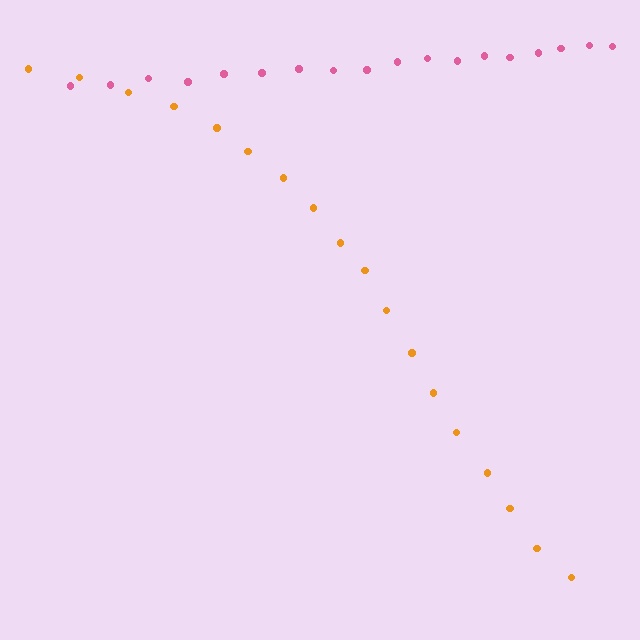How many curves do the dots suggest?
There are 2 distinct paths.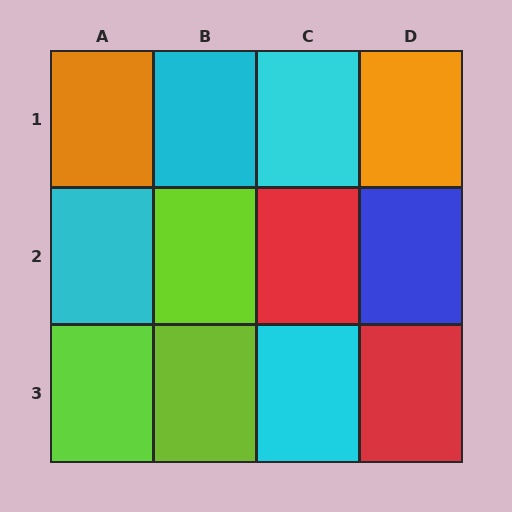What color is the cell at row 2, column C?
Red.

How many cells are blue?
1 cell is blue.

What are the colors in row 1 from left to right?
Orange, cyan, cyan, orange.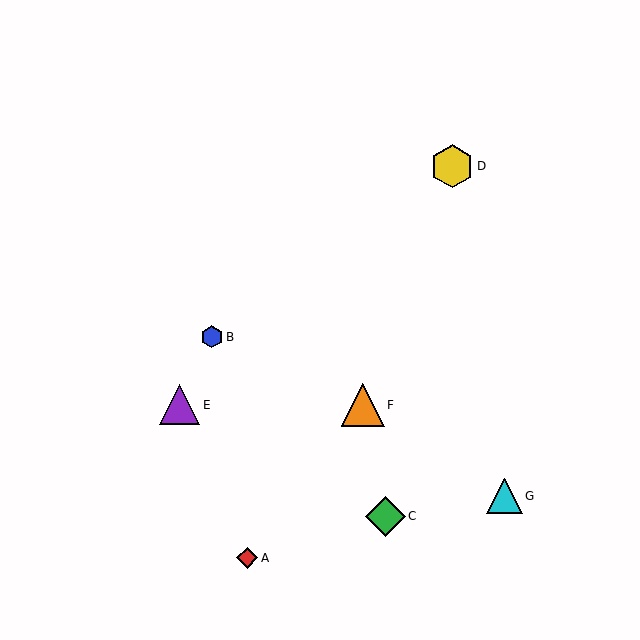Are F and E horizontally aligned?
Yes, both are at y≈405.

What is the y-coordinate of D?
Object D is at y≈166.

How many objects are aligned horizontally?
2 objects (E, F) are aligned horizontally.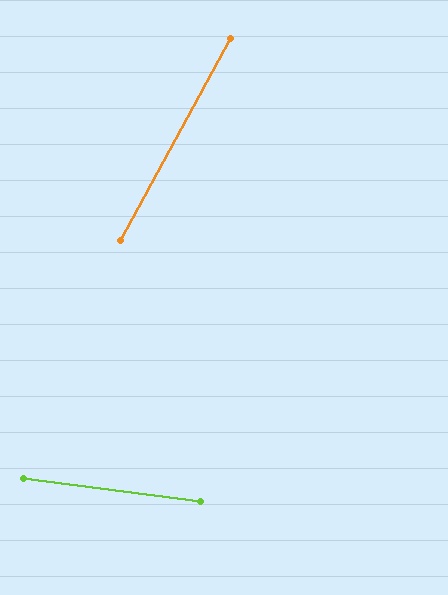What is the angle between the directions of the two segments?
Approximately 69 degrees.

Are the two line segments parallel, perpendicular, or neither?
Neither parallel nor perpendicular — they differ by about 69°.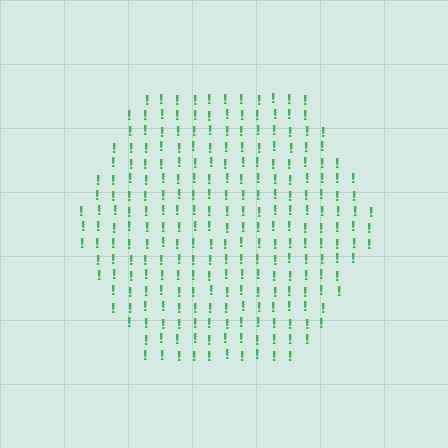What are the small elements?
The small elements are exclamation marks.